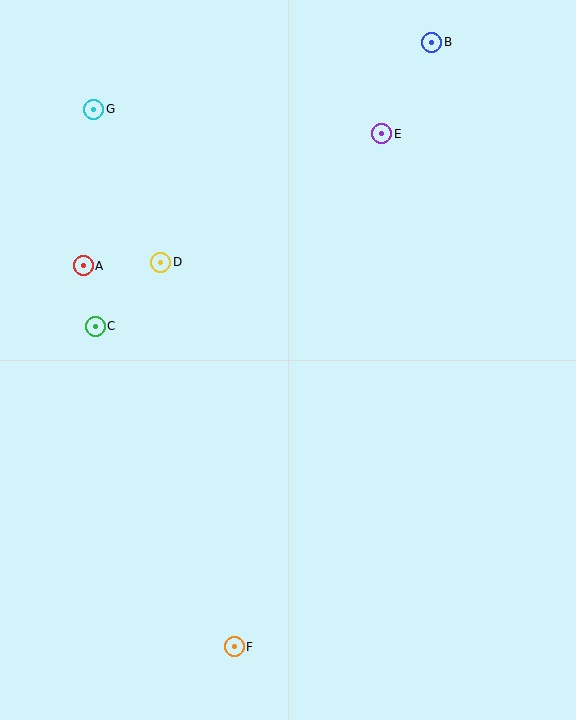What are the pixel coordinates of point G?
Point G is at (94, 109).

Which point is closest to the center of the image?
Point D at (161, 262) is closest to the center.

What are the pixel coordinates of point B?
Point B is at (432, 42).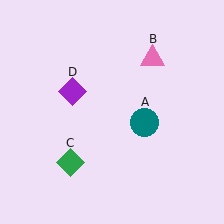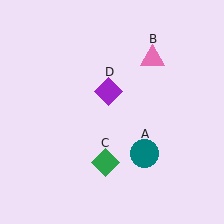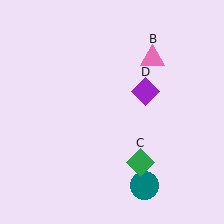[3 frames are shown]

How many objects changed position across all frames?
3 objects changed position: teal circle (object A), green diamond (object C), purple diamond (object D).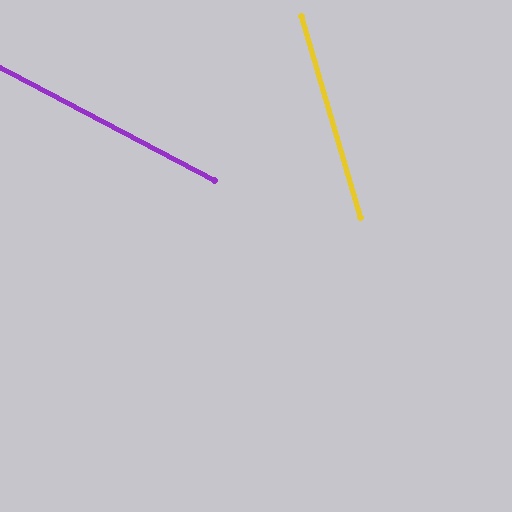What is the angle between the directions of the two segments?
Approximately 46 degrees.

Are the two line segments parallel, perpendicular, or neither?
Neither parallel nor perpendicular — they differ by about 46°.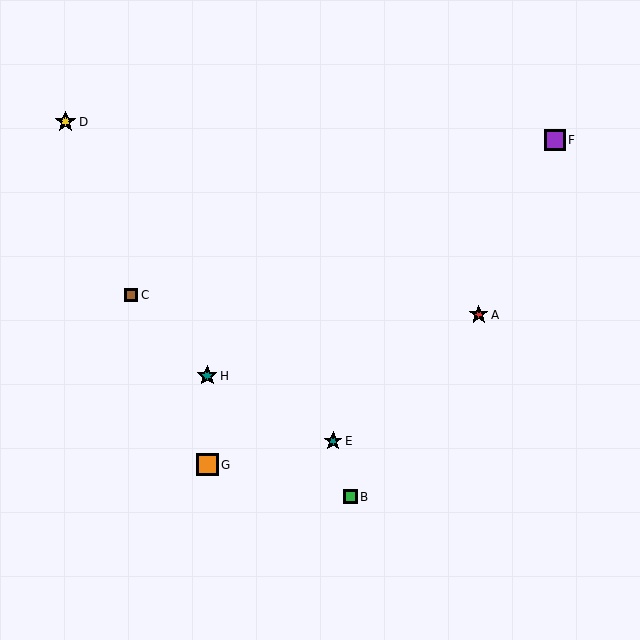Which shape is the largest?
The orange square (labeled G) is the largest.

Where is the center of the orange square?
The center of the orange square is at (207, 465).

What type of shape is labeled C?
Shape C is a brown square.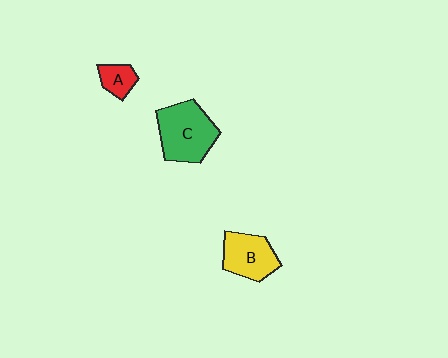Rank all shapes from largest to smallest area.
From largest to smallest: C (green), B (yellow), A (red).